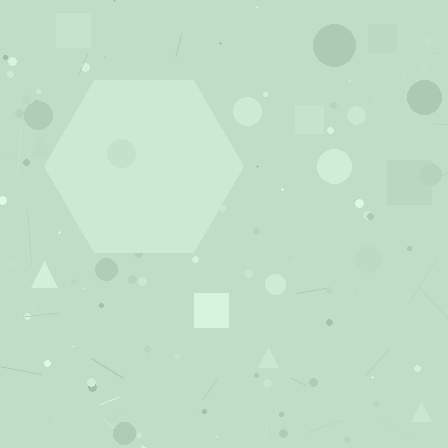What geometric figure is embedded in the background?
A hexagon is embedded in the background.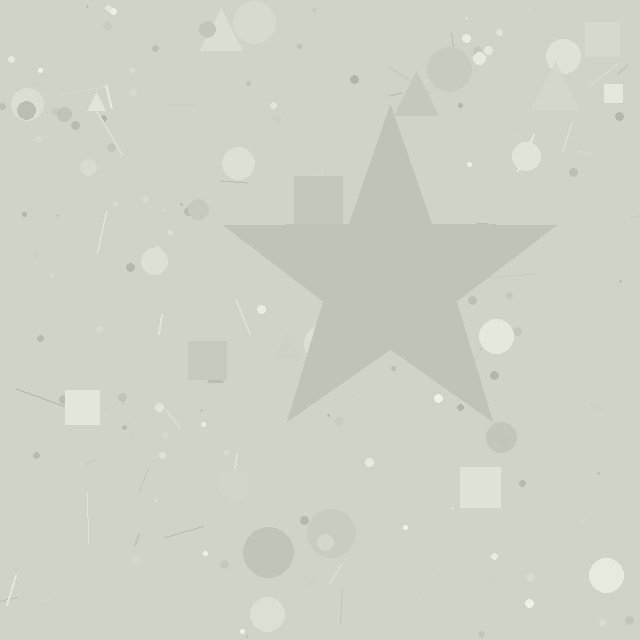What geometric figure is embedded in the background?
A star is embedded in the background.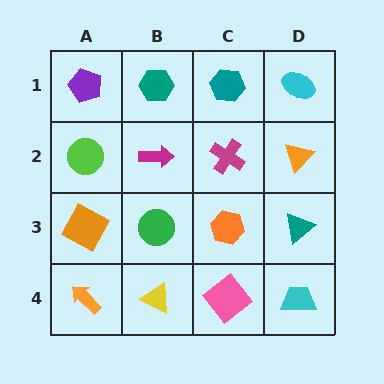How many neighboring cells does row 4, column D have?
2.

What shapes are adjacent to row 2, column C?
A teal hexagon (row 1, column C), an orange hexagon (row 3, column C), a magenta arrow (row 2, column B), an orange triangle (row 2, column D).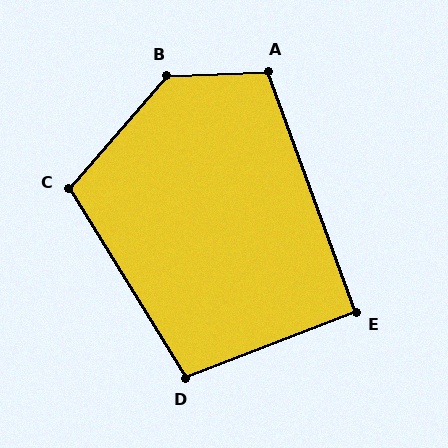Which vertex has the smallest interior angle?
E, at approximately 91 degrees.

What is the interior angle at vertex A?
Approximately 107 degrees (obtuse).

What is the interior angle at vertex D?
Approximately 100 degrees (obtuse).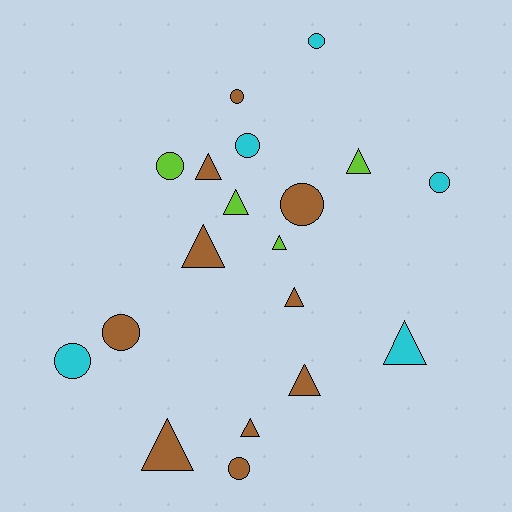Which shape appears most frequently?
Triangle, with 10 objects.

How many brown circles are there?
There are 4 brown circles.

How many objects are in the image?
There are 19 objects.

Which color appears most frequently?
Brown, with 10 objects.